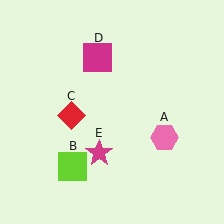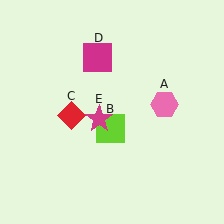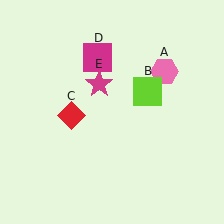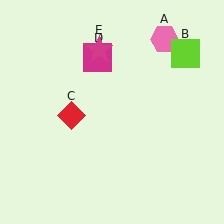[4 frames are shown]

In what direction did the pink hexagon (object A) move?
The pink hexagon (object A) moved up.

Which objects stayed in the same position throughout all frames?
Red diamond (object C) and magenta square (object D) remained stationary.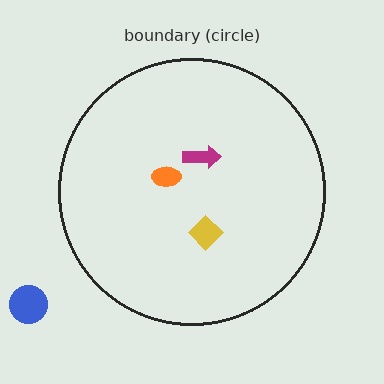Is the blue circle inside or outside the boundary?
Outside.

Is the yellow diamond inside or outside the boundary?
Inside.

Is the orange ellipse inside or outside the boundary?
Inside.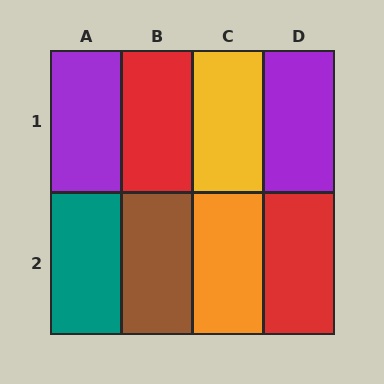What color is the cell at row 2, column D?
Red.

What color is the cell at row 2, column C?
Orange.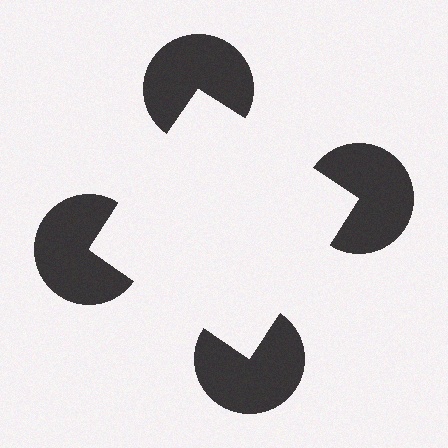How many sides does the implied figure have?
4 sides.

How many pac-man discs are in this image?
There are 4 — one at each vertex of the illusory square.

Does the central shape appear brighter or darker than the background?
It typically appears slightly brighter than the background, even though no actual brightness change is drawn.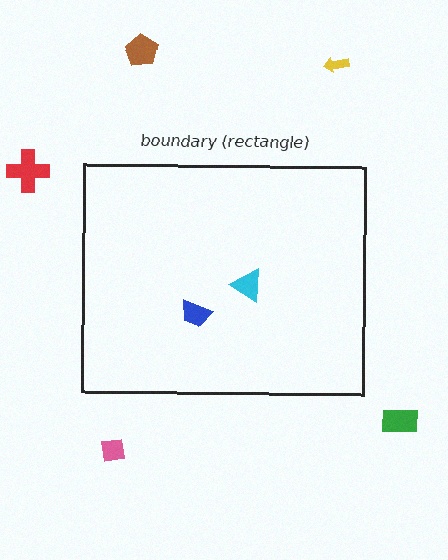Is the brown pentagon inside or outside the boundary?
Outside.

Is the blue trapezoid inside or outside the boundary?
Inside.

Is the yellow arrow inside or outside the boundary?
Outside.